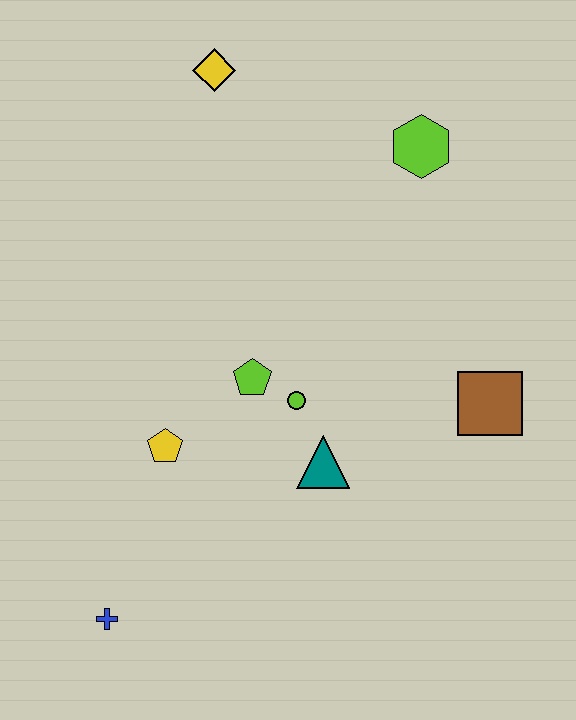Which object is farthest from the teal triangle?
The yellow diamond is farthest from the teal triangle.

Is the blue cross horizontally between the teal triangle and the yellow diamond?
No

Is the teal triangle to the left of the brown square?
Yes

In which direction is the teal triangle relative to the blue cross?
The teal triangle is to the right of the blue cross.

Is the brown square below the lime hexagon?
Yes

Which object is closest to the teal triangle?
The lime circle is closest to the teal triangle.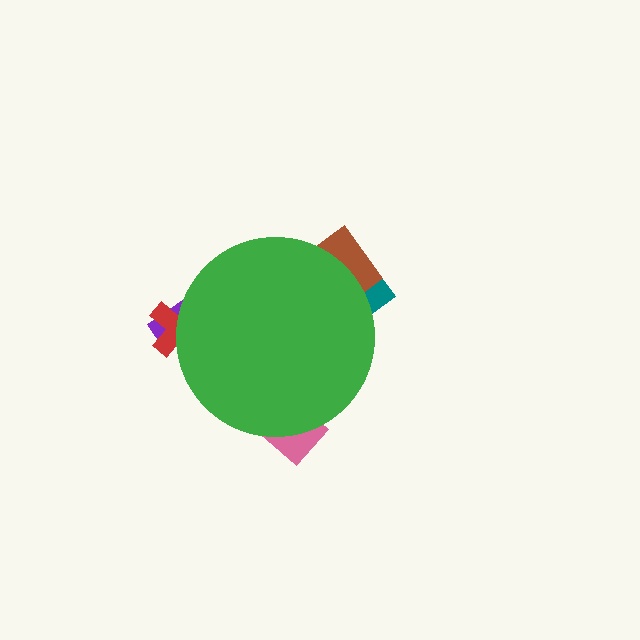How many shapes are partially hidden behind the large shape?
5 shapes are partially hidden.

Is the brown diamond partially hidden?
Yes, the brown diamond is partially hidden behind the green circle.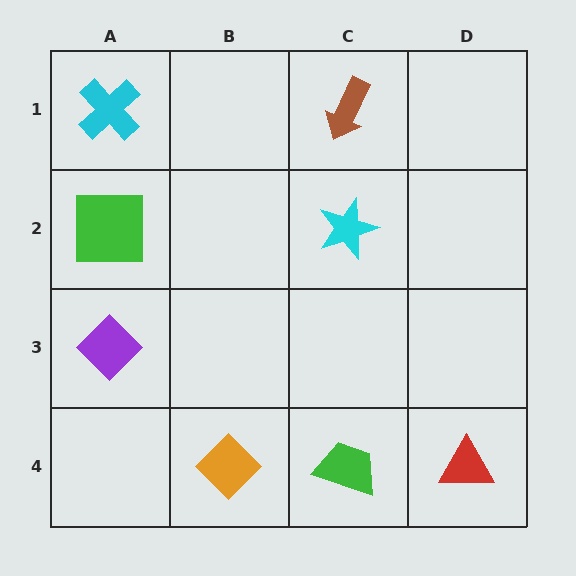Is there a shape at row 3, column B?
No, that cell is empty.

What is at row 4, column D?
A red triangle.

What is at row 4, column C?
A green trapezoid.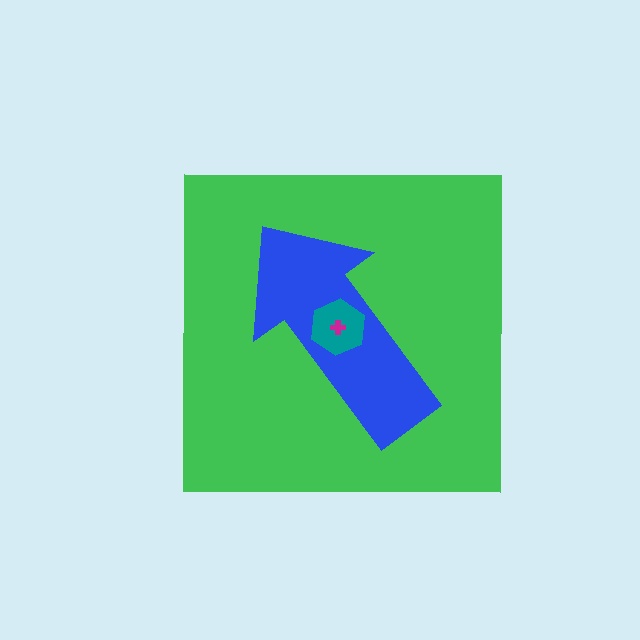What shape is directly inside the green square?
The blue arrow.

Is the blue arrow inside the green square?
Yes.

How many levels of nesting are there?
4.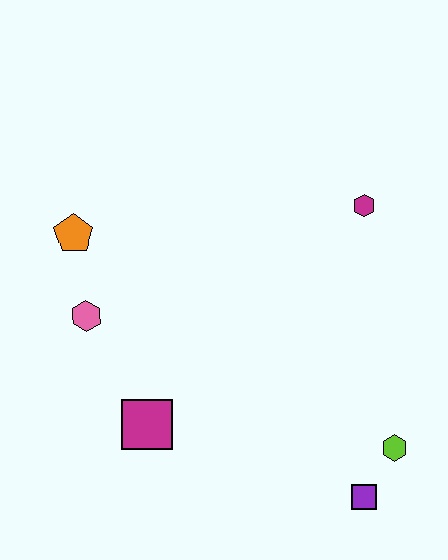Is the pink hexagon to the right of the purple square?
No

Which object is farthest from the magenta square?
The magenta hexagon is farthest from the magenta square.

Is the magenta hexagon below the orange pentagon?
No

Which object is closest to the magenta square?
The pink hexagon is closest to the magenta square.